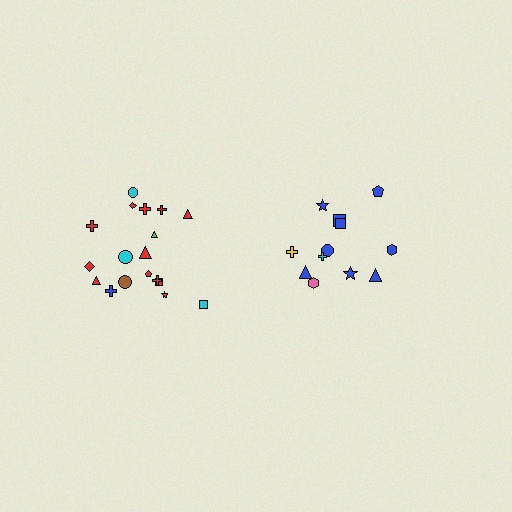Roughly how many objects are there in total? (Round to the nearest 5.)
Roughly 30 objects in total.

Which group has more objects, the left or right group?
The left group.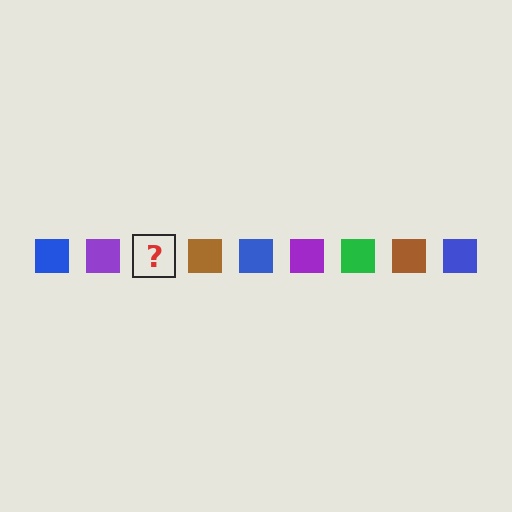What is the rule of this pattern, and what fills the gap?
The rule is that the pattern cycles through blue, purple, green, brown squares. The gap should be filled with a green square.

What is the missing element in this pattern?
The missing element is a green square.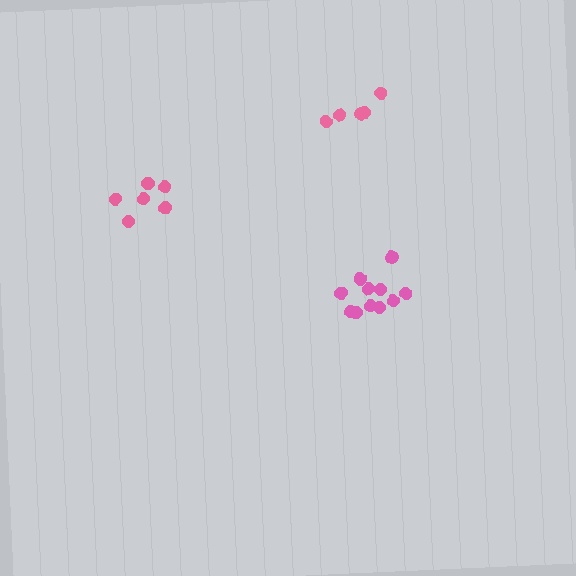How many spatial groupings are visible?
There are 3 spatial groupings.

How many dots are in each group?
Group 1: 6 dots, Group 2: 11 dots, Group 3: 5 dots (22 total).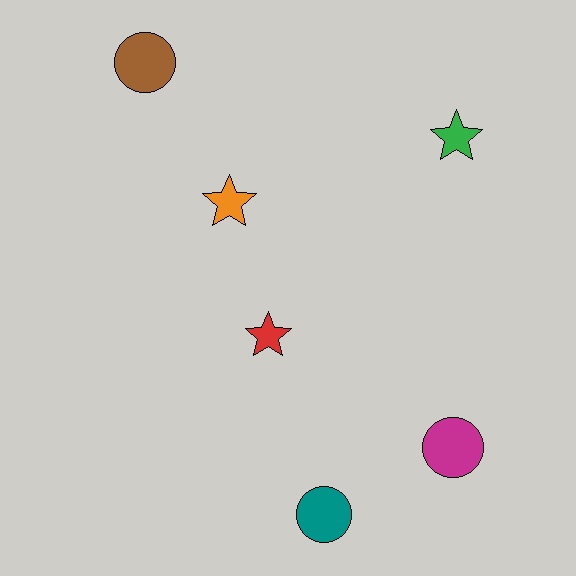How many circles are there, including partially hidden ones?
There are 3 circles.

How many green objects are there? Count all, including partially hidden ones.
There is 1 green object.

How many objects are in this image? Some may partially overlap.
There are 6 objects.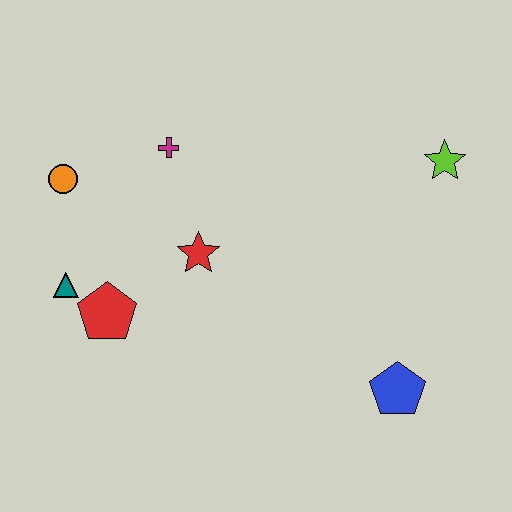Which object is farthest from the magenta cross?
The blue pentagon is farthest from the magenta cross.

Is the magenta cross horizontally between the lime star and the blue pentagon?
No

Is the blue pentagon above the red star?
No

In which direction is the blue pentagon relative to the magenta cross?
The blue pentagon is below the magenta cross.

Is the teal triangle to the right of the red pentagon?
No